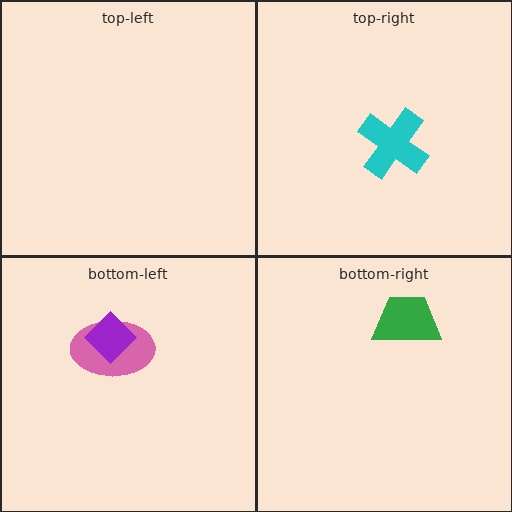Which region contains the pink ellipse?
The bottom-left region.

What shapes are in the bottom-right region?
The green trapezoid.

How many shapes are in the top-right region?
1.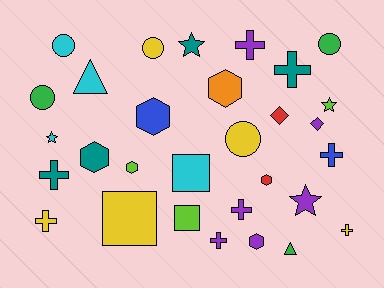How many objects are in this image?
There are 30 objects.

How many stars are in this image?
There are 4 stars.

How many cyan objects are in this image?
There are 4 cyan objects.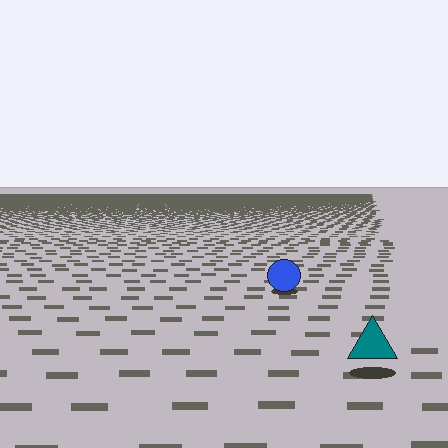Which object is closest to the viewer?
The teal triangle is closest. The texture marks near it are larger and more spread out.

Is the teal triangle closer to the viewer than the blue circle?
Yes. The teal triangle is closer — you can tell from the texture gradient: the ground texture is coarser near it.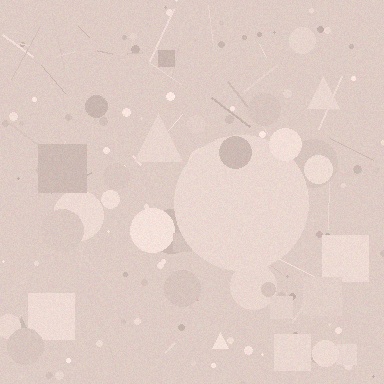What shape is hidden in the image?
A circle is hidden in the image.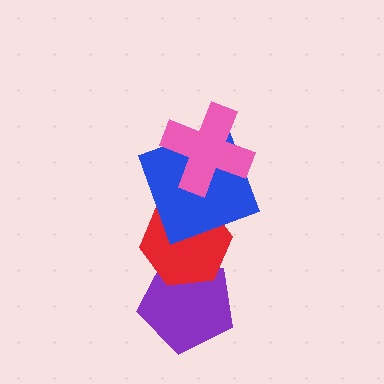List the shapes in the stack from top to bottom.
From top to bottom: the pink cross, the blue square, the red hexagon, the purple pentagon.